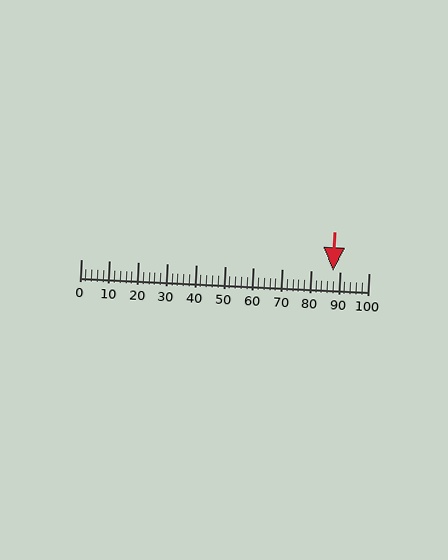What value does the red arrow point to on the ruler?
The red arrow points to approximately 88.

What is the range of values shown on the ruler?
The ruler shows values from 0 to 100.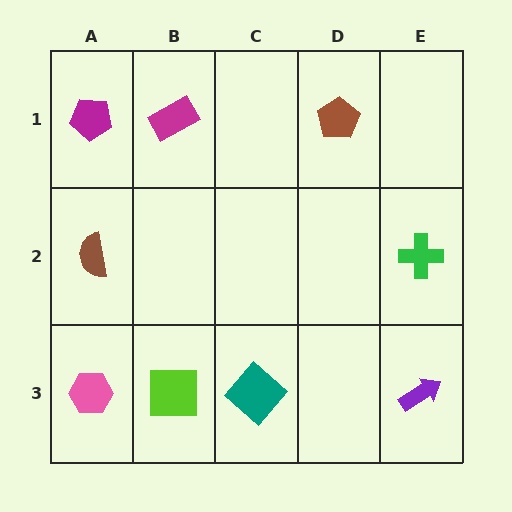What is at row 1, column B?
A magenta rectangle.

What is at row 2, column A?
A brown semicircle.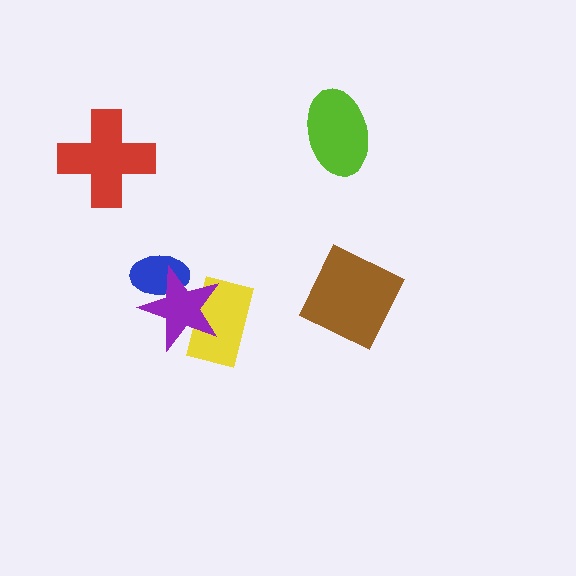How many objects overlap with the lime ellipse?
0 objects overlap with the lime ellipse.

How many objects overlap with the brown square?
0 objects overlap with the brown square.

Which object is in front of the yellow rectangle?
The purple star is in front of the yellow rectangle.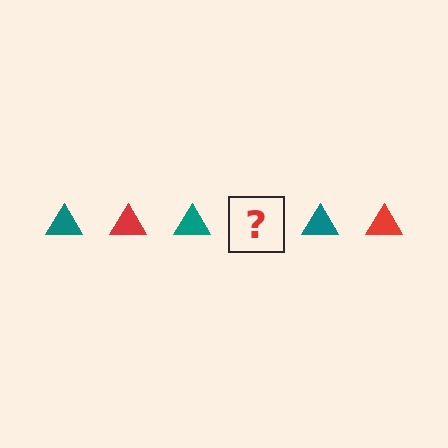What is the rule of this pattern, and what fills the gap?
The rule is that the pattern cycles through teal, red triangles. The gap should be filled with a red triangle.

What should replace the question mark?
The question mark should be replaced with a red triangle.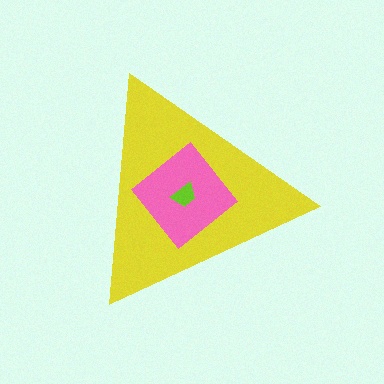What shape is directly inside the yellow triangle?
The pink diamond.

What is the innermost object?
The lime trapezoid.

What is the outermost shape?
The yellow triangle.